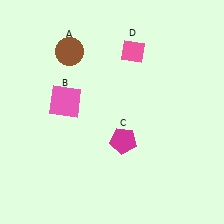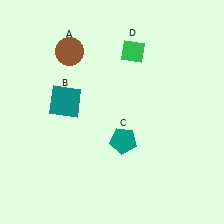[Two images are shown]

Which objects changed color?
B changed from pink to teal. C changed from magenta to teal. D changed from pink to green.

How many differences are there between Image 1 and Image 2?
There are 3 differences between the two images.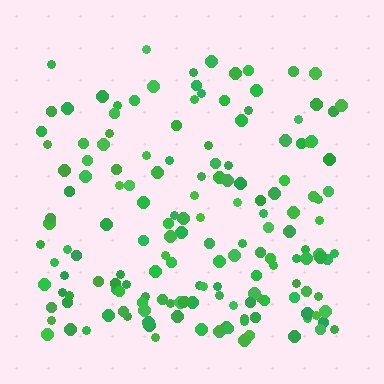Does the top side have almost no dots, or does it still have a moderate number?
Still a moderate number, just noticeably fewer than the bottom.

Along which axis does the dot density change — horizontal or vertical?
Vertical.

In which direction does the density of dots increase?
From top to bottom, with the bottom side densest.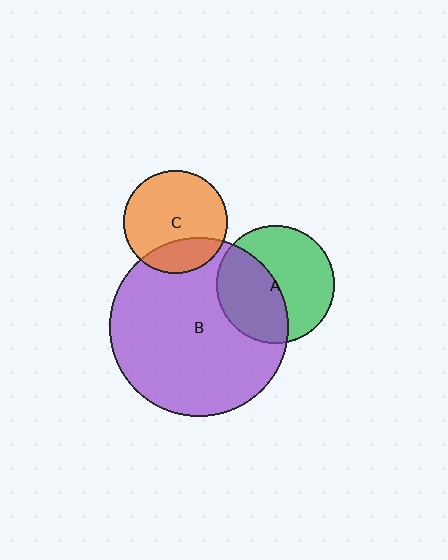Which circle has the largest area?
Circle B (purple).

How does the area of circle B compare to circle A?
Approximately 2.3 times.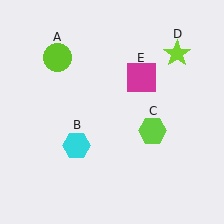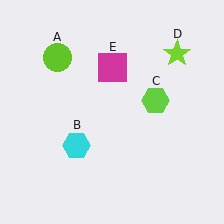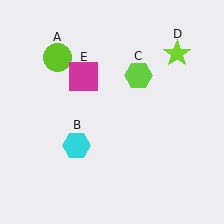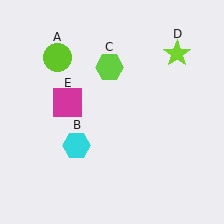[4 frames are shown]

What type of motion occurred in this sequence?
The lime hexagon (object C), magenta square (object E) rotated counterclockwise around the center of the scene.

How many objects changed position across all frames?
2 objects changed position: lime hexagon (object C), magenta square (object E).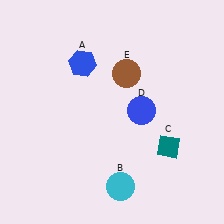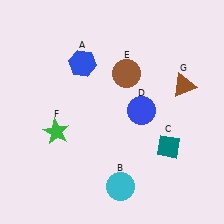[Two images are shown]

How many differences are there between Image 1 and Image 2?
There are 2 differences between the two images.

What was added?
A green star (F), a brown triangle (G) were added in Image 2.